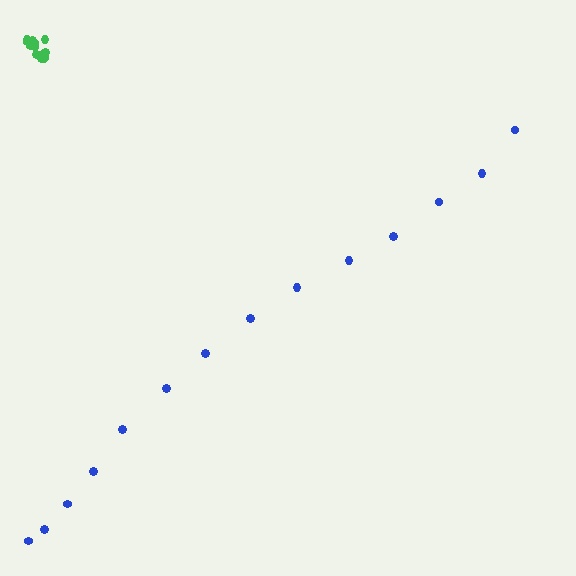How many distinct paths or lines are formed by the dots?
There are 2 distinct paths.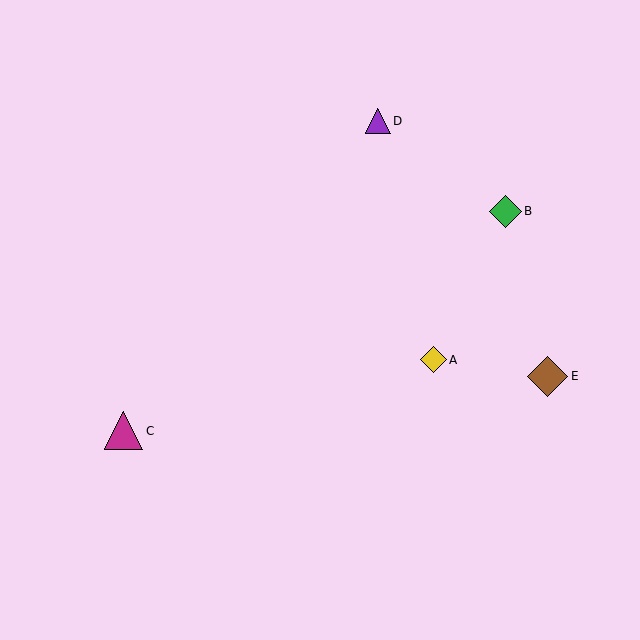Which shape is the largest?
The brown diamond (labeled E) is the largest.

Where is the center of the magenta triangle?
The center of the magenta triangle is at (124, 431).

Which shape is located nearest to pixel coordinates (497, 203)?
The green diamond (labeled B) at (505, 211) is nearest to that location.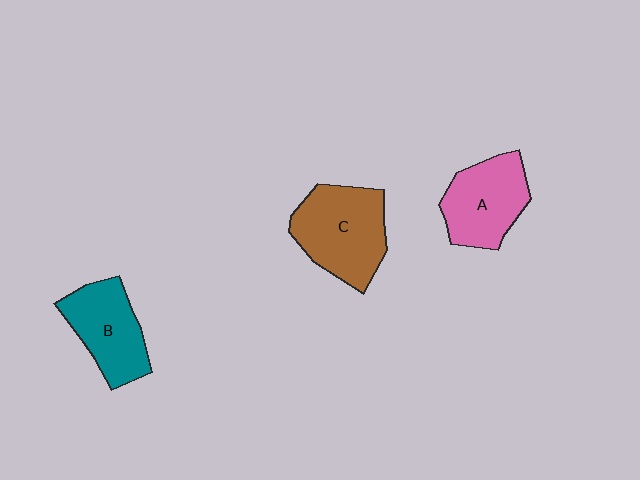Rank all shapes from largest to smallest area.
From largest to smallest: C (brown), A (pink), B (teal).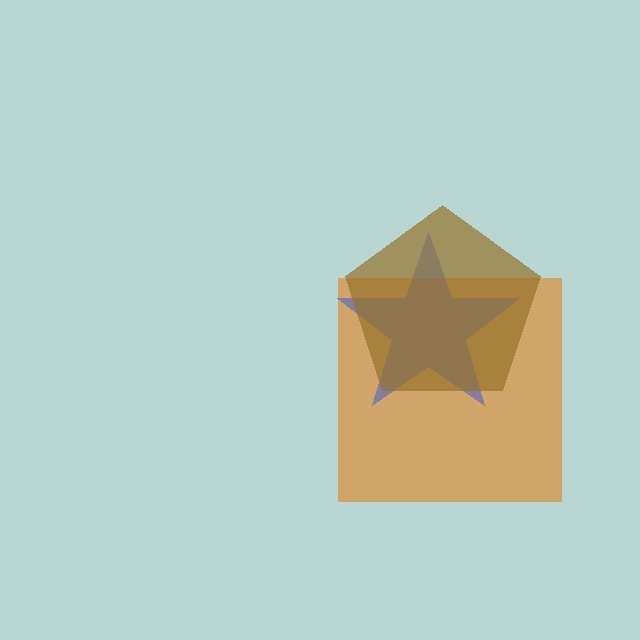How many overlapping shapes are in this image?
There are 3 overlapping shapes in the image.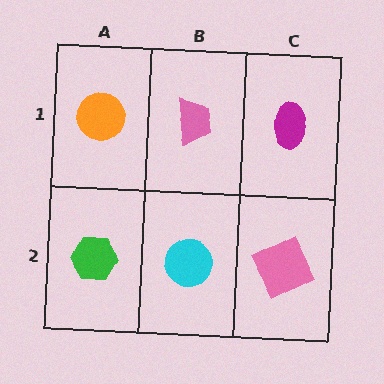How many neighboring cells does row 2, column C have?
2.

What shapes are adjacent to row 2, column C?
A magenta ellipse (row 1, column C), a cyan circle (row 2, column B).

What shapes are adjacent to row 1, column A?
A green hexagon (row 2, column A), a pink trapezoid (row 1, column B).